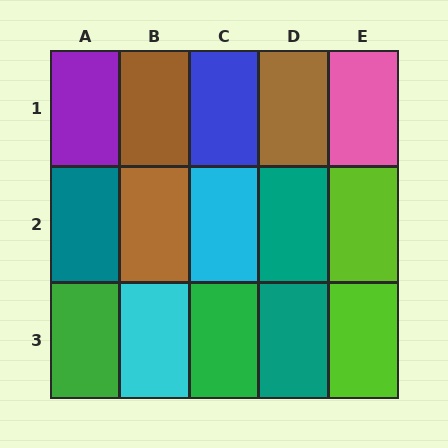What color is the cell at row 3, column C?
Green.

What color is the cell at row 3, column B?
Cyan.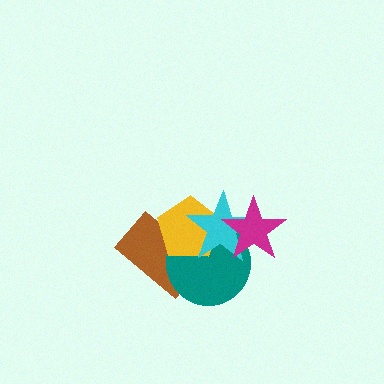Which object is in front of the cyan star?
The magenta star is in front of the cyan star.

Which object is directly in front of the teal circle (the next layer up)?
The yellow pentagon is directly in front of the teal circle.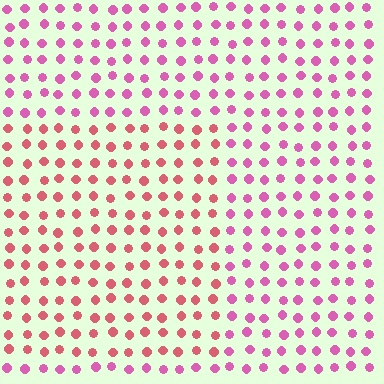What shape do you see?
I see a rectangle.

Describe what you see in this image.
The image is filled with small pink elements in a uniform arrangement. A rectangle-shaped region is visible where the elements are tinted to a slightly different hue, forming a subtle color boundary.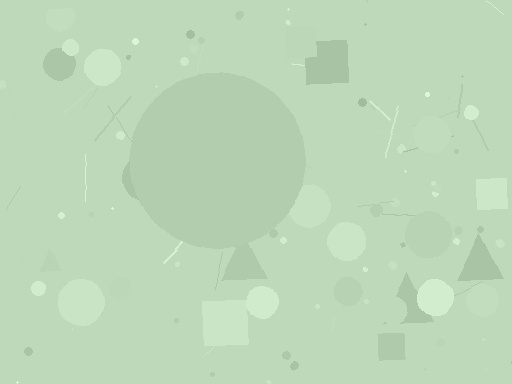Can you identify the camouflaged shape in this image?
The camouflaged shape is a circle.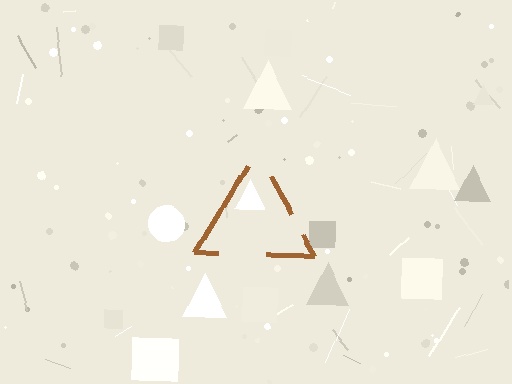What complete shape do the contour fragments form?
The contour fragments form a triangle.